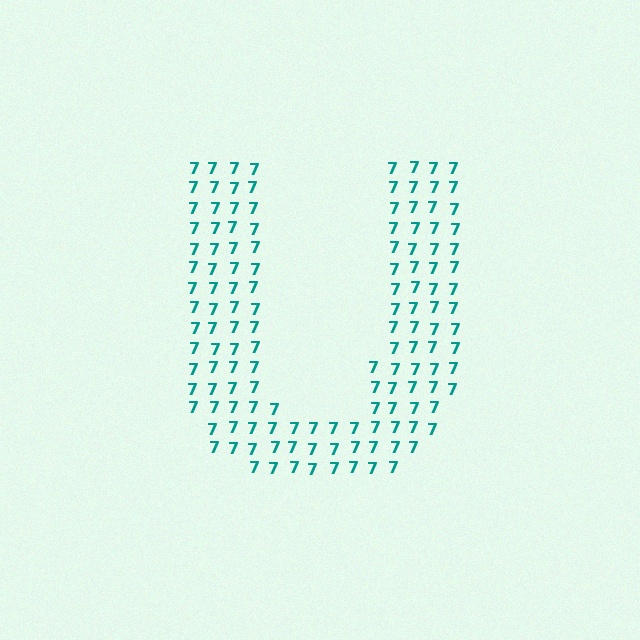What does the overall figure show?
The overall figure shows the letter U.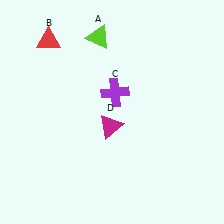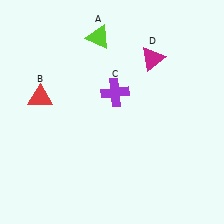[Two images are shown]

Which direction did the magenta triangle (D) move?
The magenta triangle (D) moved up.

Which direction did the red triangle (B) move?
The red triangle (B) moved down.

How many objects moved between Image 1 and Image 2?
2 objects moved between the two images.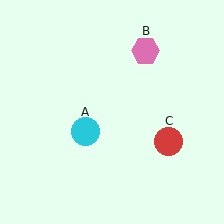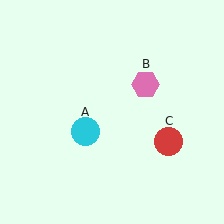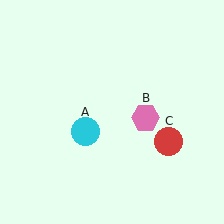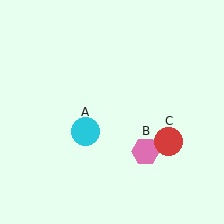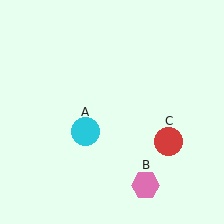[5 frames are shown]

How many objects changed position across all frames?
1 object changed position: pink hexagon (object B).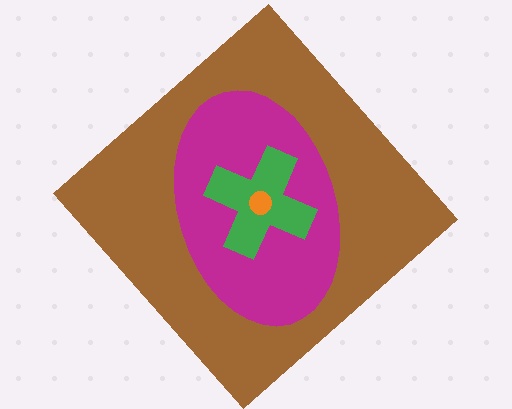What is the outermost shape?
The brown diamond.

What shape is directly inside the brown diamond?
The magenta ellipse.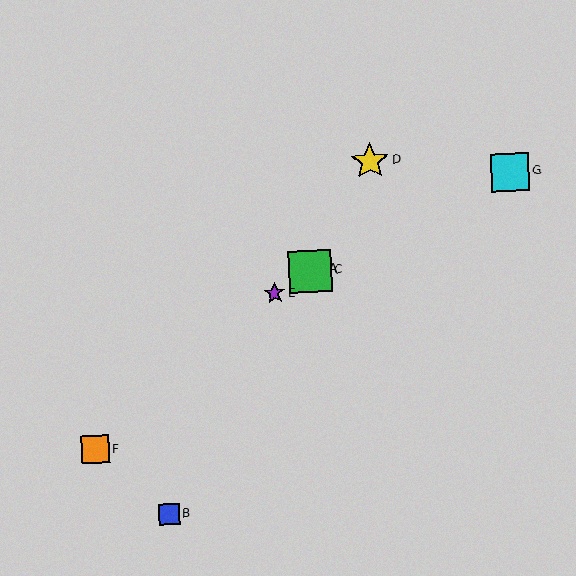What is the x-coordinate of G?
Object G is at x≈510.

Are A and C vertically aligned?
Yes, both are at x≈310.